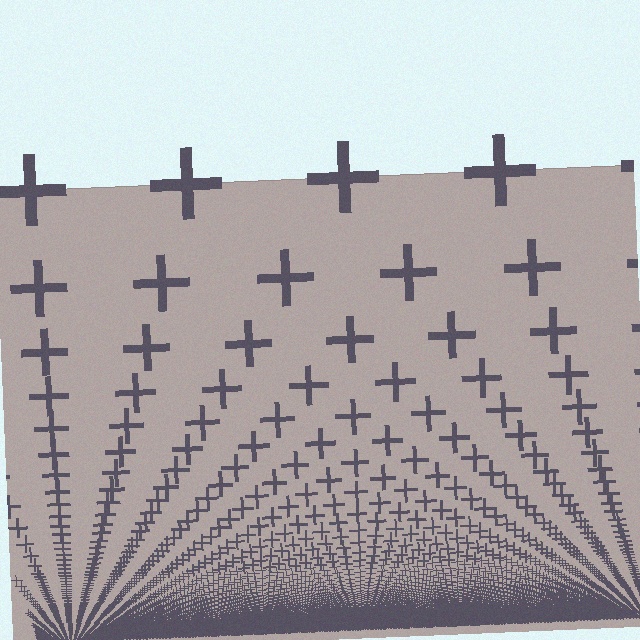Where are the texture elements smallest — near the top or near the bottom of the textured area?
Near the bottom.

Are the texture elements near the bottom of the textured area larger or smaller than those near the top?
Smaller. The gradient is inverted — elements near the bottom are smaller and denser.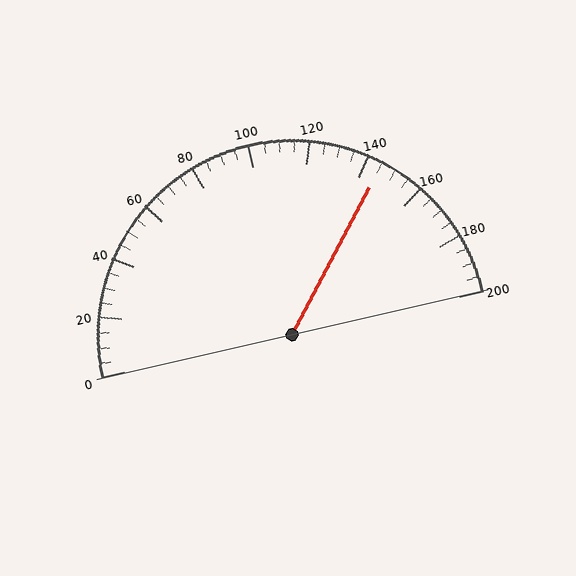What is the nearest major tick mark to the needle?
The nearest major tick mark is 140.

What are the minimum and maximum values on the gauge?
The gauge ranges from 0 to 200.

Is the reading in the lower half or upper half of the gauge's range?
The reading is in the upper half of the range (0 to 200).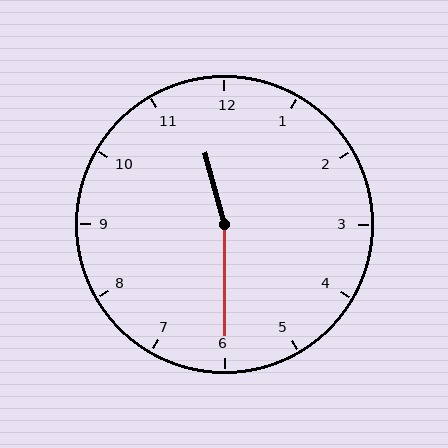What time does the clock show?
11:30.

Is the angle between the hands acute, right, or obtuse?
It is obtuse.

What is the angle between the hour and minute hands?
Approximately 165 degrees.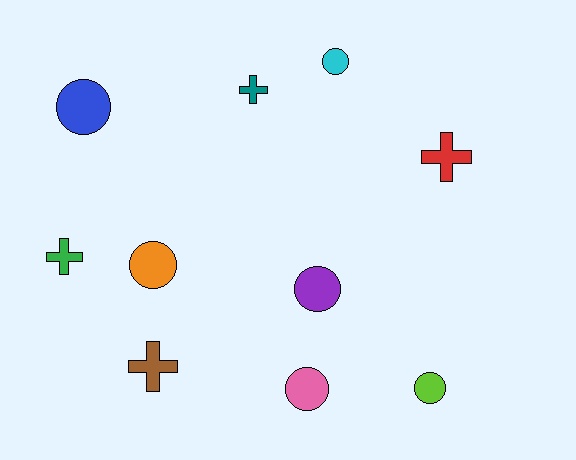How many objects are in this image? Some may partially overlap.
There are 10 objects.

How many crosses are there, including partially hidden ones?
There are 4 crosses.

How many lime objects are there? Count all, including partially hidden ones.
There is 1 lime object.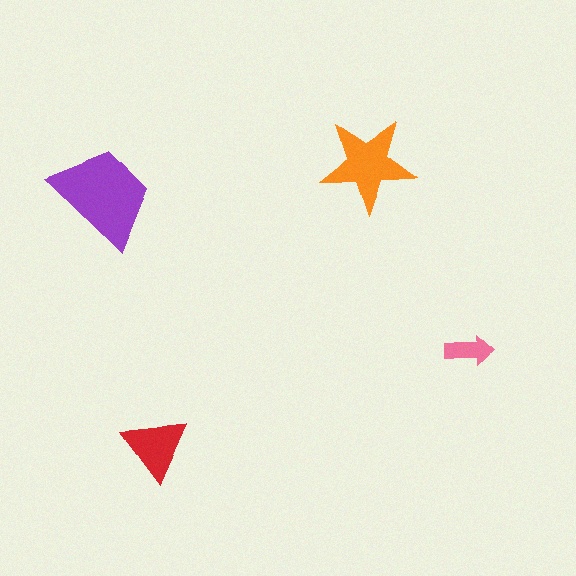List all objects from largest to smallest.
The purple trapezoid, the orange star, the red triangle, the pink arrow.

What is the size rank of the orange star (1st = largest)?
2nd.